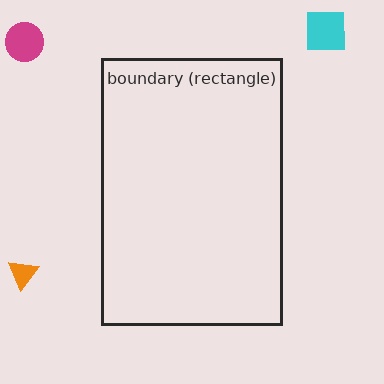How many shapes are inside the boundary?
0 inside, 3 outside.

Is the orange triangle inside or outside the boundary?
Outside.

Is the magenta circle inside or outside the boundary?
Outside.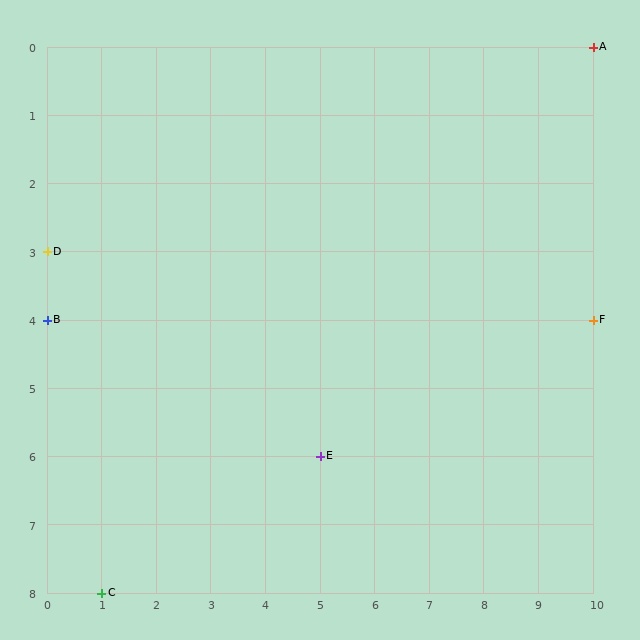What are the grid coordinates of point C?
Point C is at grid coordinates (1, 8).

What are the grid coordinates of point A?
Point A is at grid coordinates (10, 0).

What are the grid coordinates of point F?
Point F is at grid coordinates (10, 4).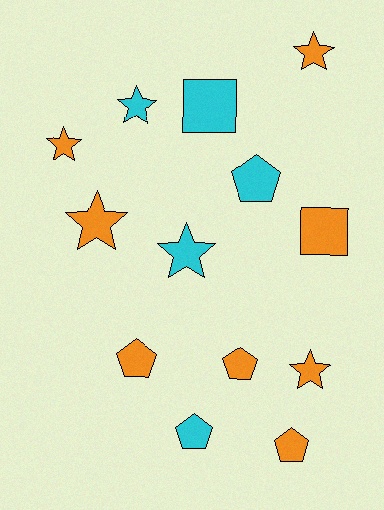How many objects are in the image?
There are 13 objects.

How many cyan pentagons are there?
There are 2 cyan pentagons.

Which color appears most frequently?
Orange, with 8 objects.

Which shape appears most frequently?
Star, with 6 objects.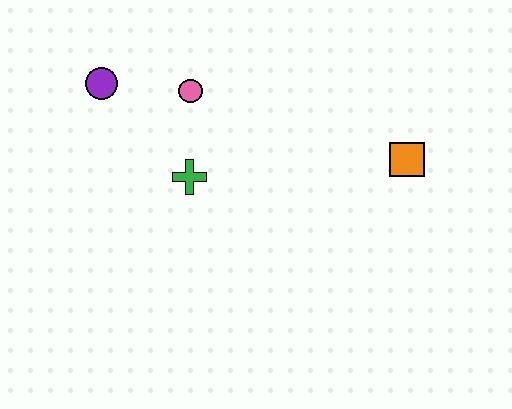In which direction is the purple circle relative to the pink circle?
The purple circle is to the left of the pink circle.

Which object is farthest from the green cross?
The orange square is farthest from the green cross.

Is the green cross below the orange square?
Yes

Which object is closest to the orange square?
The green cross is closest to the orange square.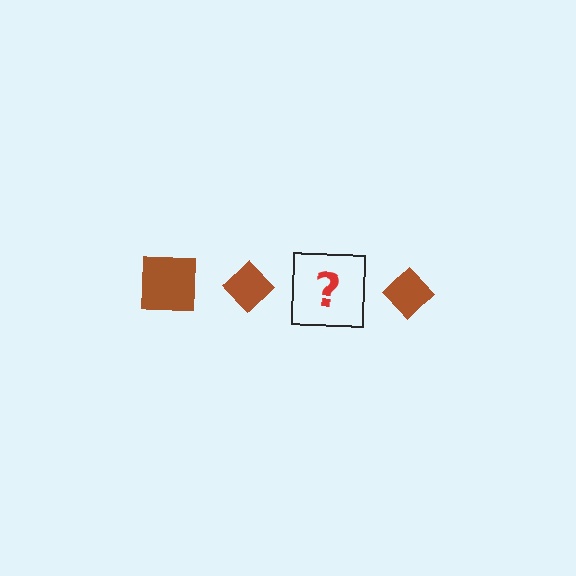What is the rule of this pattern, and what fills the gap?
The rule is that the pattern cycles through square, diamond shapes in brown. The gap should be filled with a brown square.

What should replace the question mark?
The question mark should be replaced with a brown square.